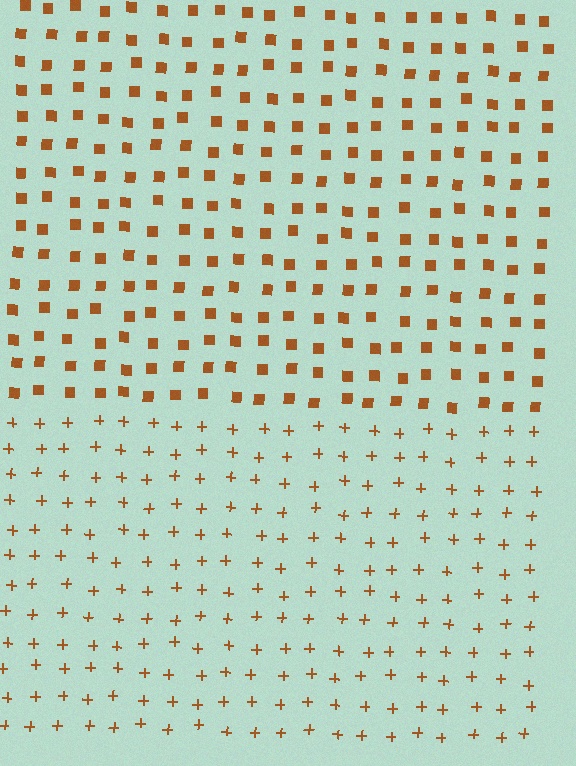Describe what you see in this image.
The image is filled with small brown elements arranged in a uniform grid. A rectangle-shaped region contains squares, while the surrounding area contains plus signs. The boundary is defined purely by the change in element shape.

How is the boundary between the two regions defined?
The boundary is defined by a change in element shape: squares inside vs. plus signs outside. All elements share the same color and spacing.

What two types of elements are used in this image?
The image uses squares inside the rectangle region and plus signs outside it.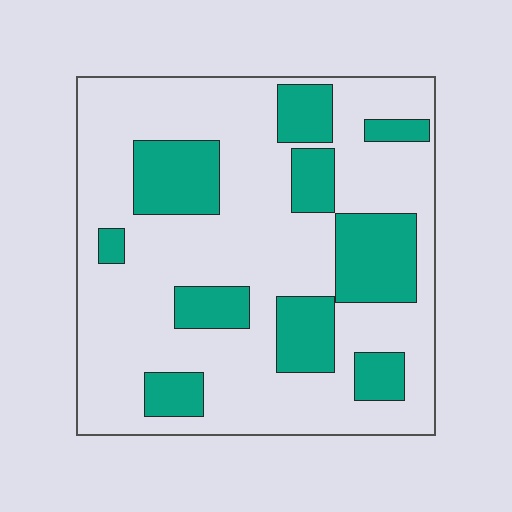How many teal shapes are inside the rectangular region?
10.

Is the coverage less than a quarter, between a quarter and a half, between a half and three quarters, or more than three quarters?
Between a quarter and a half.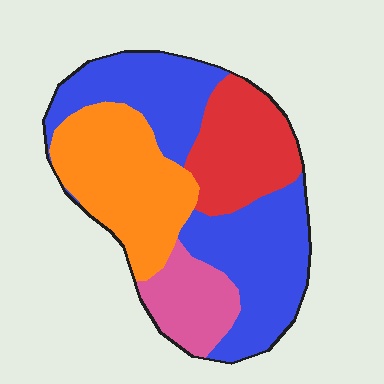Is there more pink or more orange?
Orange.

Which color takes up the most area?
Blue, at roughly 40%.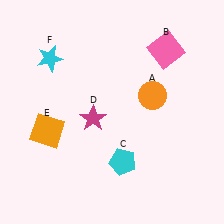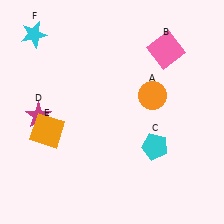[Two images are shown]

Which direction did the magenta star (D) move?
The magenta star (D) moved left.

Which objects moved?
The objects that moved are: the cyan pentagon (C), the magenta star (D), the cyan star (F).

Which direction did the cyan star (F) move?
The cyan star (F) moved up.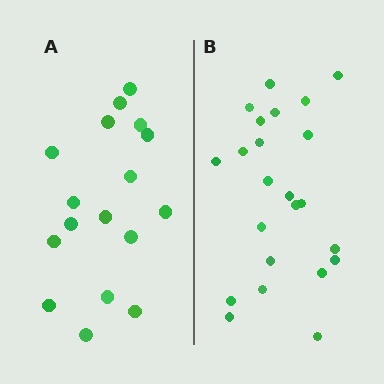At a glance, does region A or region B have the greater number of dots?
Region B (the right region) has more dots.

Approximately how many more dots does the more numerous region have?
Region B has about 6 more dots than region A.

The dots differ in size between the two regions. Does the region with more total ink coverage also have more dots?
No. Region A has more total ink coverage because its dots are larger, but region B actually contains more individual dots. Total area can be misleading — the number of items is what matters here.